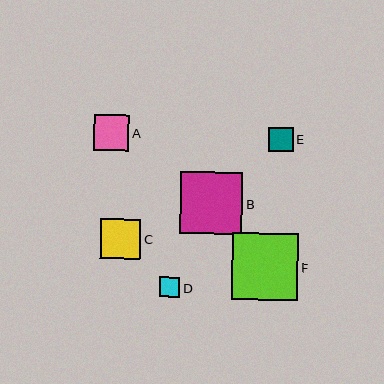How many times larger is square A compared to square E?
Square A is approximately 1.5 times the size of square E.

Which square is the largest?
Square F is the largest with a size of approximately 66 pixels.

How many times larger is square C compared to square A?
Square C is approximately 1.1 times the size of square A.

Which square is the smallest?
Square D is the smallest with a size of approximately 20 pixels.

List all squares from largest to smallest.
From largest to smallest: F, B, C, A, E, D.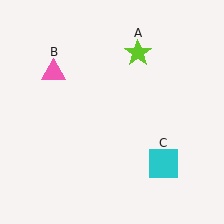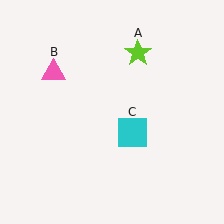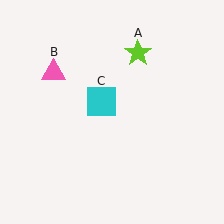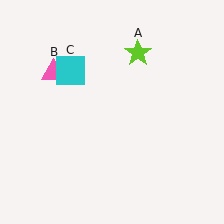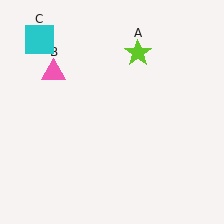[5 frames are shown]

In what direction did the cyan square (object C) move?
The cyan square (object C) moved up and to the left.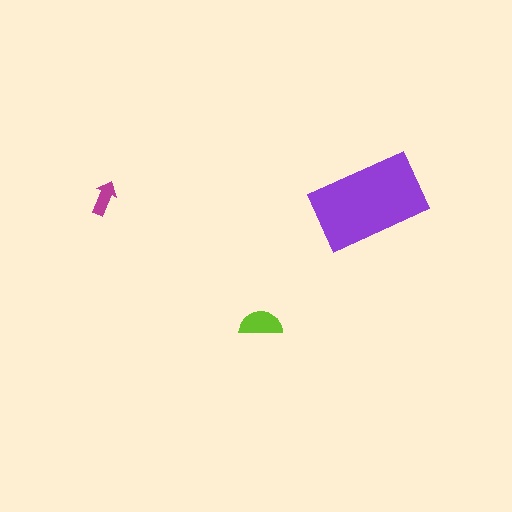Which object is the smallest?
The magenta arrow.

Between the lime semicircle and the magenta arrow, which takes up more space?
The lime semicircle.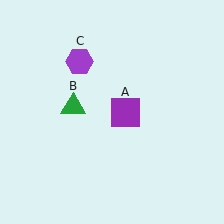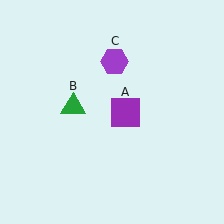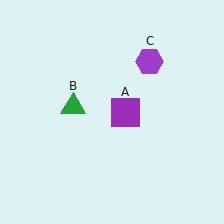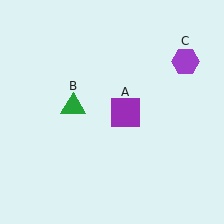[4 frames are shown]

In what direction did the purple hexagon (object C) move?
The purple hexagon (object C) moved right.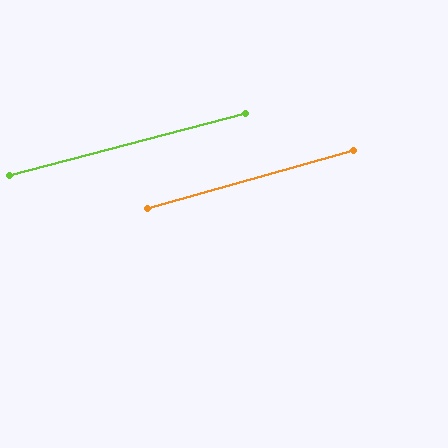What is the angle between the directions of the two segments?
Approximately 1 degree.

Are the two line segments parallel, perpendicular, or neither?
Parallel — their directions differ by only 1.1°.